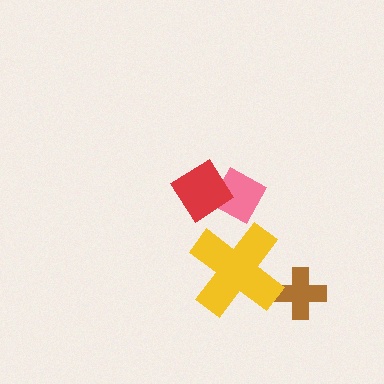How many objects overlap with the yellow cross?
0 objects overlap with the yellow cross.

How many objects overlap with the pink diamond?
1 object overlaps with the pink diamond.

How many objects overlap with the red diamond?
1 object overlaps with the red diamond.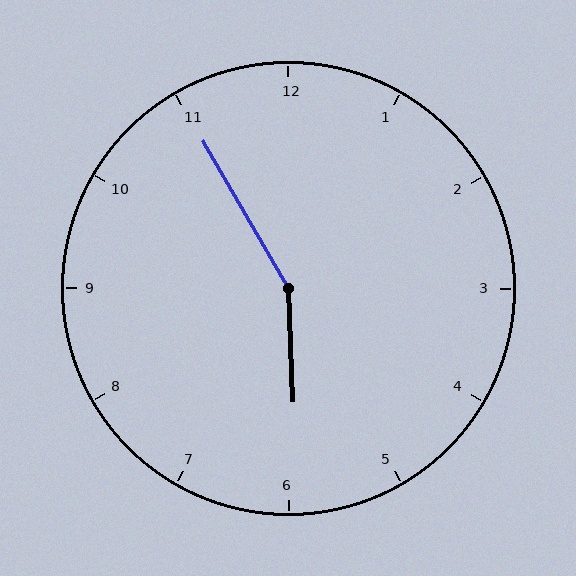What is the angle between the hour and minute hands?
Approximately 152 degrees.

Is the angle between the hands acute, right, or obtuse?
It is obtuse.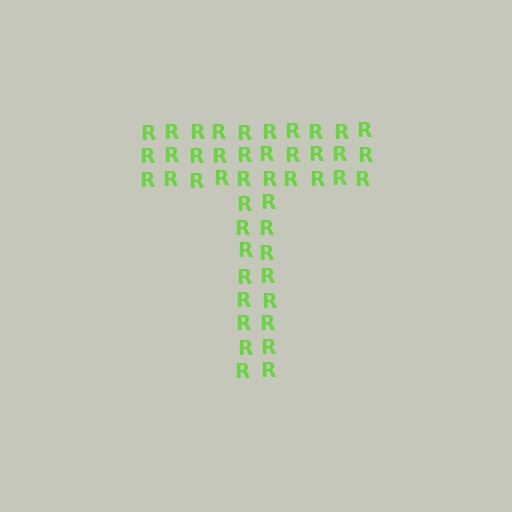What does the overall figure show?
The overall figure shows the letter T.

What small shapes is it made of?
It is made of small letter R's.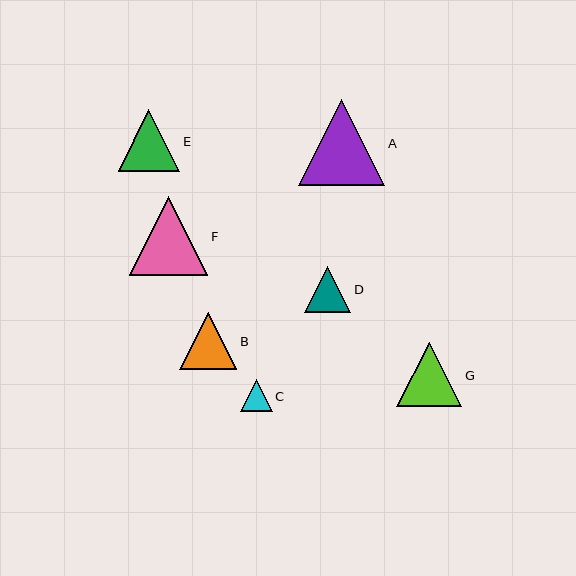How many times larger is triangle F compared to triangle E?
Triangle F is approximately 1.3 times the size of triangle E.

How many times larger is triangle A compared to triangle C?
Triangle A is approximately 2.7 times the size of triangle C.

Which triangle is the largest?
Triangle A is the largest with a size of approximately 87 pixels.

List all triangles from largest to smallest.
From largest to smallest: A, F, G, E, B, D, C.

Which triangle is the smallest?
Triangle C is the smallest with a size of approximately 32 pixels.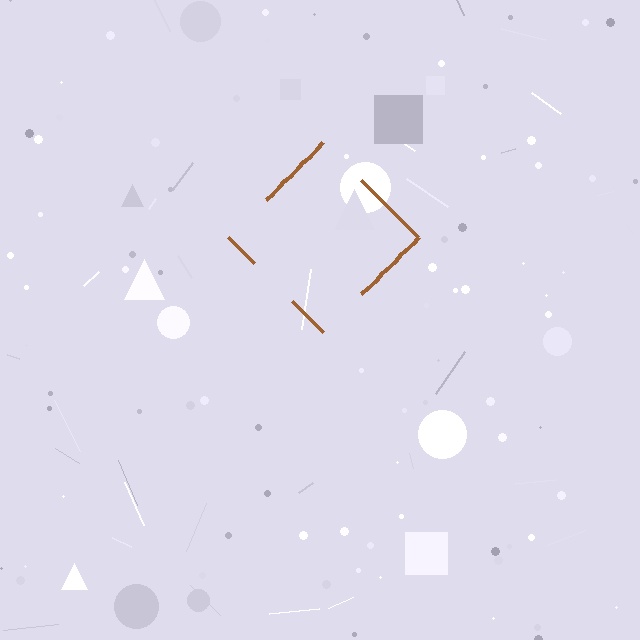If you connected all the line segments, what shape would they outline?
They would outline a diamond.